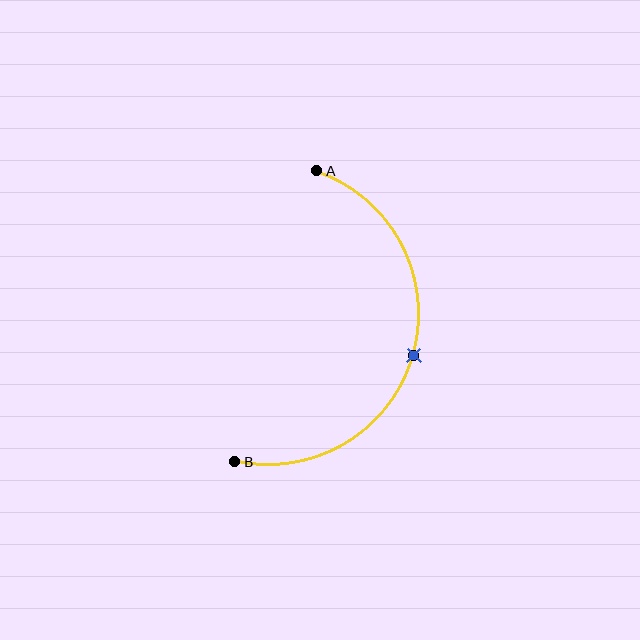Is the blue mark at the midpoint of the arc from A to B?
Yes. The blue mark lies on the arc at equal arc-length from both A and B — it is the arc midpoint.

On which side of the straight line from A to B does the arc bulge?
The arc bulges to the right of the straight line connecting A and B.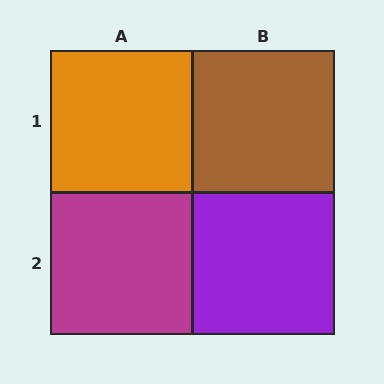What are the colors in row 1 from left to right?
Orange, brown.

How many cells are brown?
1 cell is brown.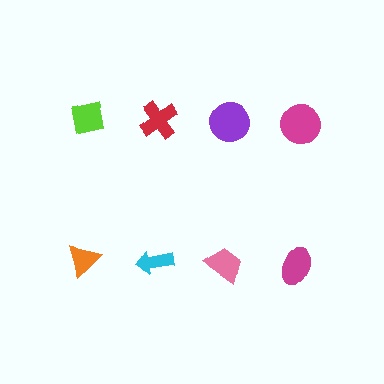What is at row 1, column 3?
A purple circle.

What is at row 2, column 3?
A pink trapezoid.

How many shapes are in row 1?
4 shapes.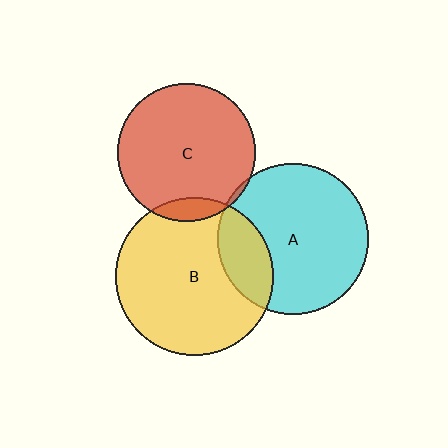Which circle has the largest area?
Circle B (yellow).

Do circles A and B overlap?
Yes.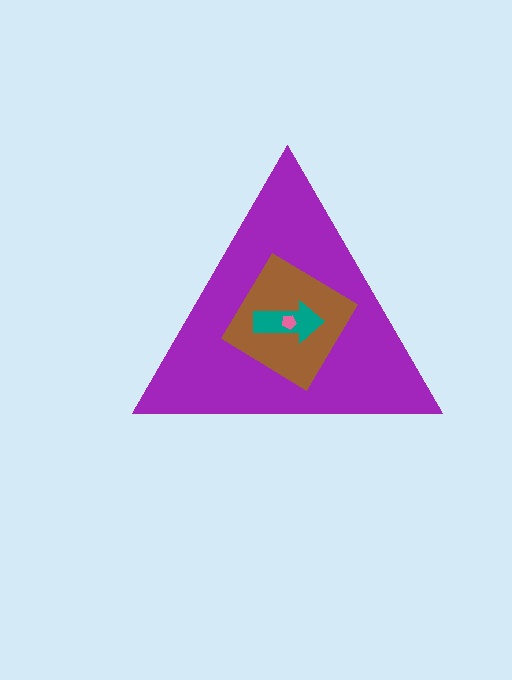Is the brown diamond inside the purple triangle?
Yes.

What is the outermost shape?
The purple triangle.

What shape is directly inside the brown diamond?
The teal arrow.